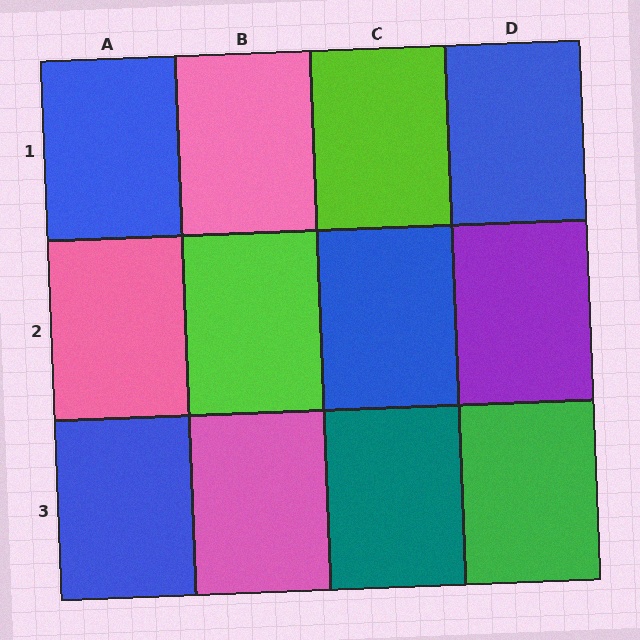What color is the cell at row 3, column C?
Teal.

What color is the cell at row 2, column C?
Blue.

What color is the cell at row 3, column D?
Green.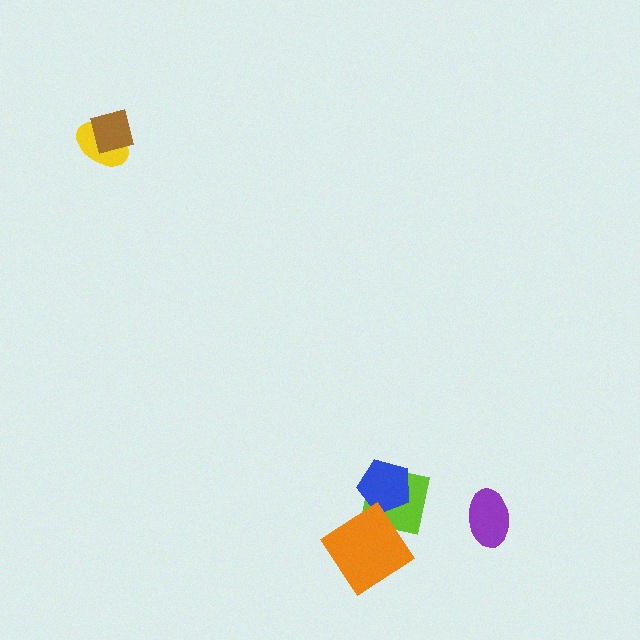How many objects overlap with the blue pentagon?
2 objects overlap with the blue pentagon.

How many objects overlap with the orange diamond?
2 objects overlap with the orange diamond.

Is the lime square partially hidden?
Yes, it is partially covered by another shape.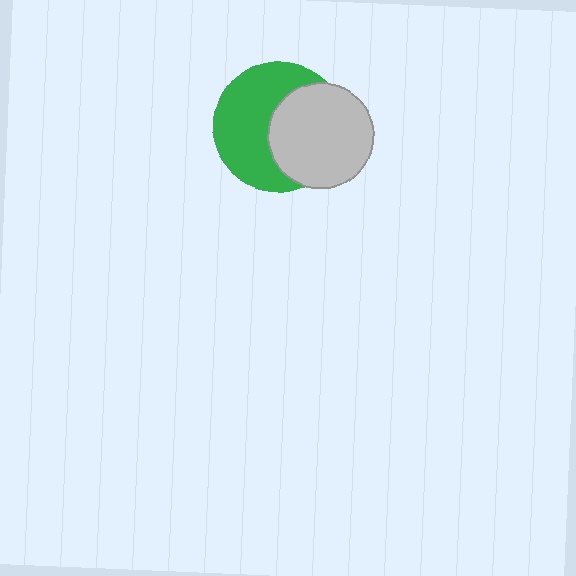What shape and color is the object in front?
The object in front is a light gray circle.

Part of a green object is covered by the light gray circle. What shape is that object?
It is a circle.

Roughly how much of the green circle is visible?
About half of it is visible (roughly 56%).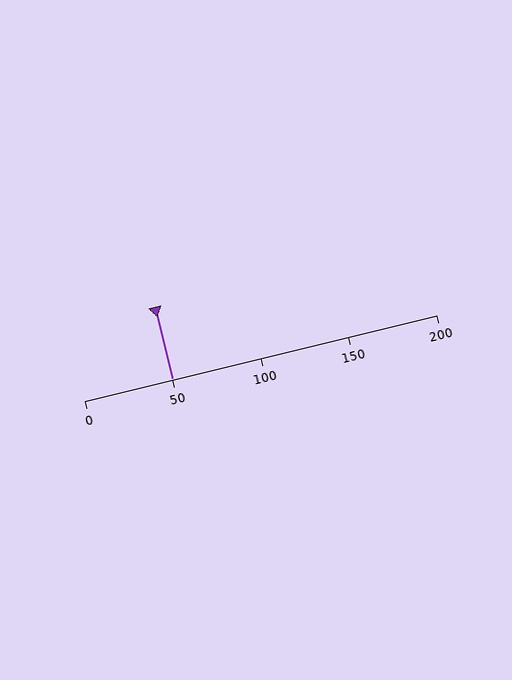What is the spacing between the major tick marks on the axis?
The major ticks are spaced 50 apart.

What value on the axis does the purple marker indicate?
The marker indicates approximately 50.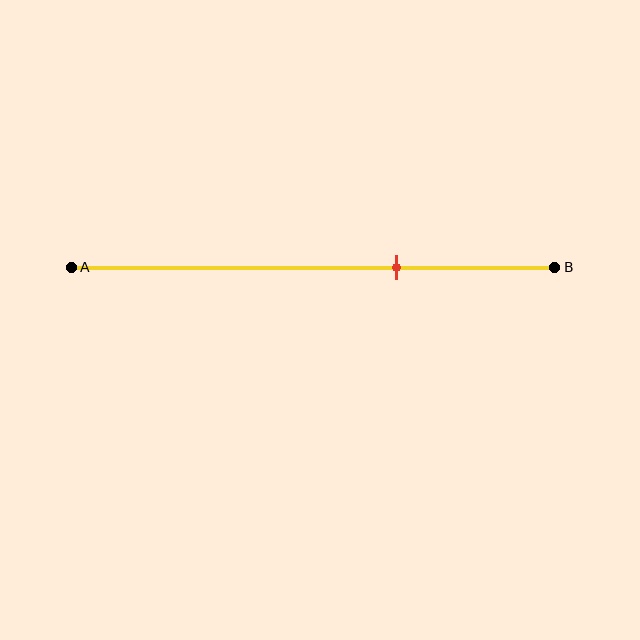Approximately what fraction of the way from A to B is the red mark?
The red mark is approximately 65% of the way from A to B.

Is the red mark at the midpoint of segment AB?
No, the mark is at about 65% from A, not at the 50% midpoint.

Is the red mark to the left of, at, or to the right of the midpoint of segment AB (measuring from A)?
The red mark is to the right of the midpoint of segment AB.